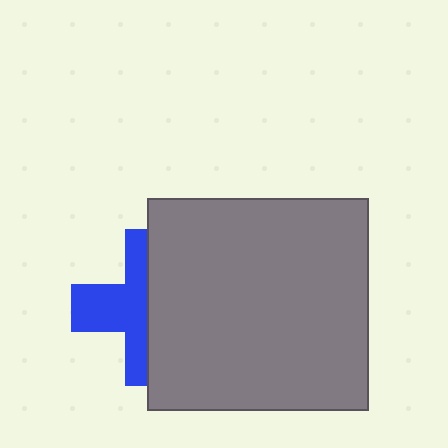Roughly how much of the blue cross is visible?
About half of it is visible (roughly 48%).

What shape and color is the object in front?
The object in front is a gray rectangle.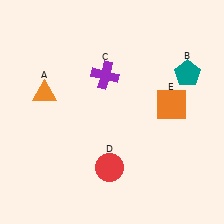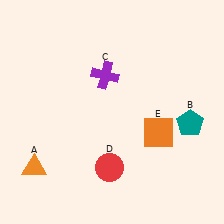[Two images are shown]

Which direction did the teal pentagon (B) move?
The teal pentagon (B) moved down.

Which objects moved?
The objects that moved are: the orange triangle (A), the teal pentagon (B), the orange square (E).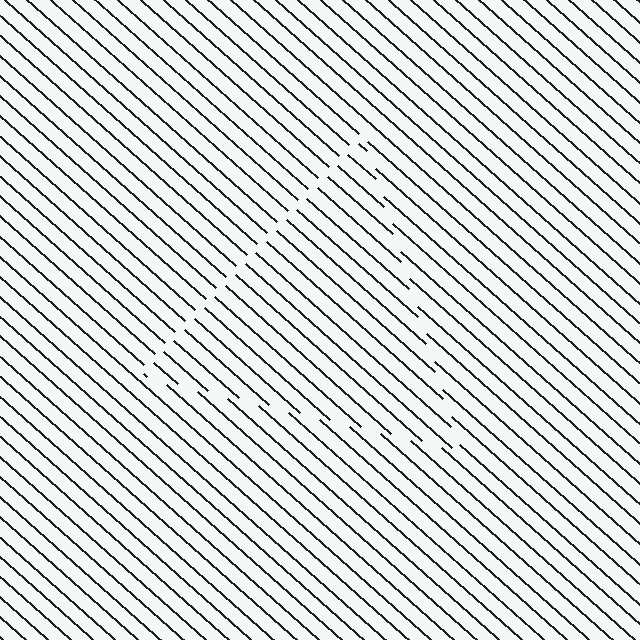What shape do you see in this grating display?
An illusory triangle. The interior of the shape contains the same grating, shifted by half a period — the contour is defined by the phase discontinuity where line-ends from the inner and outer gratings abut.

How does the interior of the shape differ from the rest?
The interior of the shape contains the same grating, shifted by half a period — the contour is defined by the phase discontinuity where line-ends from the inner and outer gratings abut.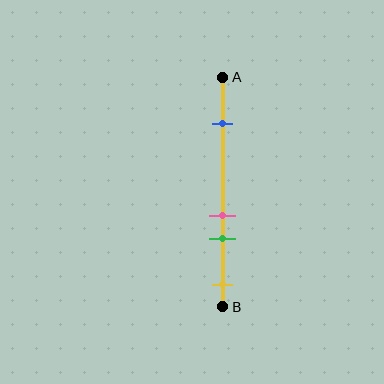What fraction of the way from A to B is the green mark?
The green mark is approximately 70% (0.7) of the way from A to B.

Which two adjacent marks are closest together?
The pink and green marks are the closest adjacent pair.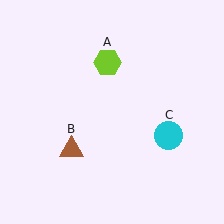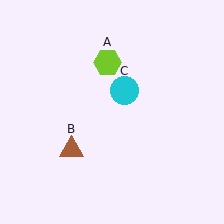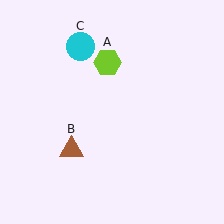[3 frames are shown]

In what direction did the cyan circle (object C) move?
The cyan circle (object C) moved up and to the left.